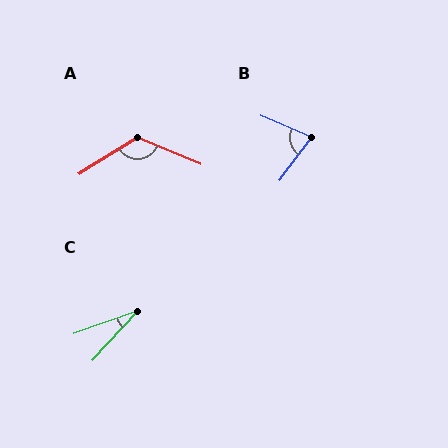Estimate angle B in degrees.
Approximately 76 degrees.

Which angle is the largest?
A, at approximately 126 degrees.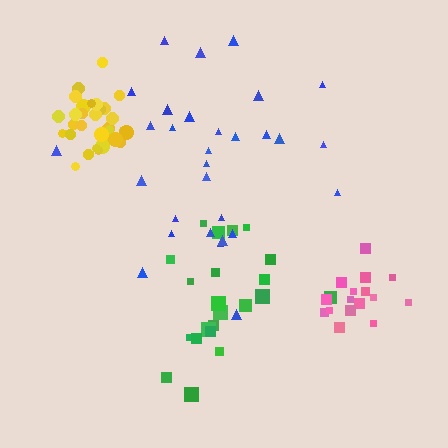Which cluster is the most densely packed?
Yellow.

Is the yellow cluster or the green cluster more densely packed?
Yellow.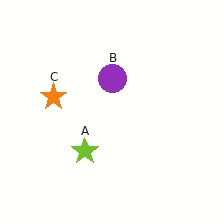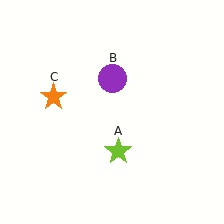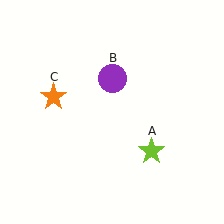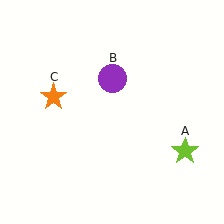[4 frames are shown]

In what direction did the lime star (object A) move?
The lime star (object A) moved right.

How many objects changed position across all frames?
1 object changed position: lime star (object A).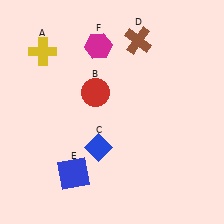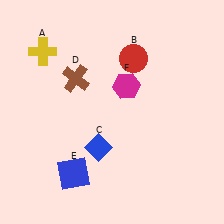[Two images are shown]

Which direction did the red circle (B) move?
The red circle (B) moved right.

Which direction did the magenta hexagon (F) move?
The magenta hexagon (F) moved down.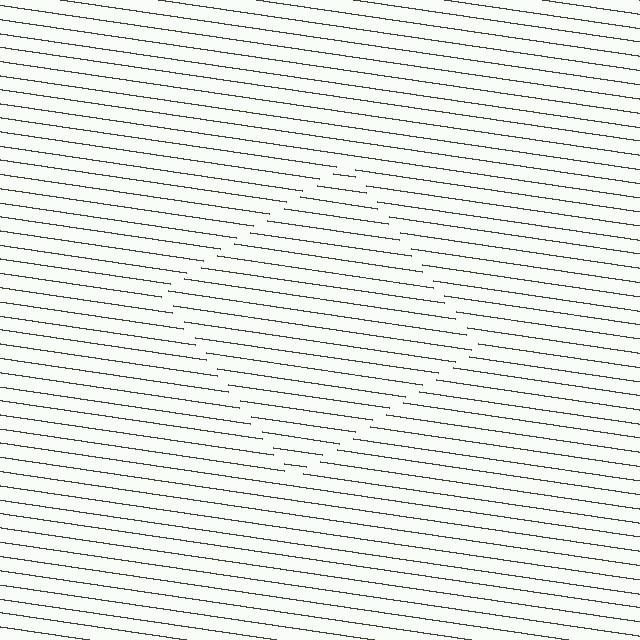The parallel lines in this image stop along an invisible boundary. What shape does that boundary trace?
An illusory square. The interior of the shape contains the same grating, shifted by half a period — the contour is defined by the phase discontinuity where line-ends from the inner and outer gratings abut.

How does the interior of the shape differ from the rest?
The interior of the shape contains the same grating, shifted by half a period — the contour is defined by the phase discontinuity where line-ends from the inner and outer gratings abut.